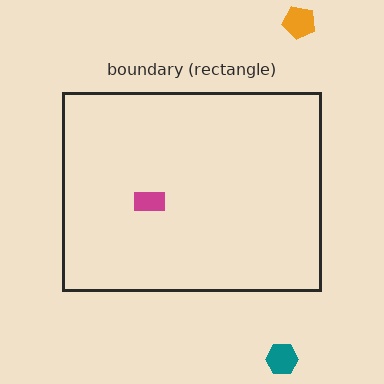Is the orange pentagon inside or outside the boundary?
Outside.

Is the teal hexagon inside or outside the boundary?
Outside.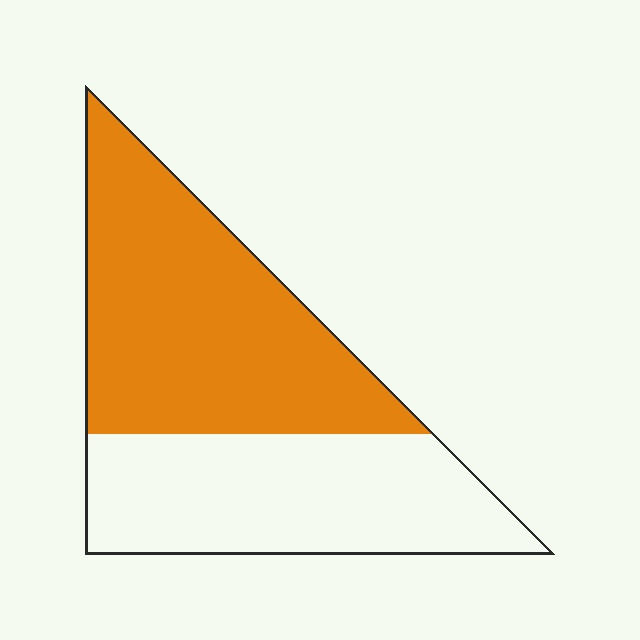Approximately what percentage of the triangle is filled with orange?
Approximately 55%.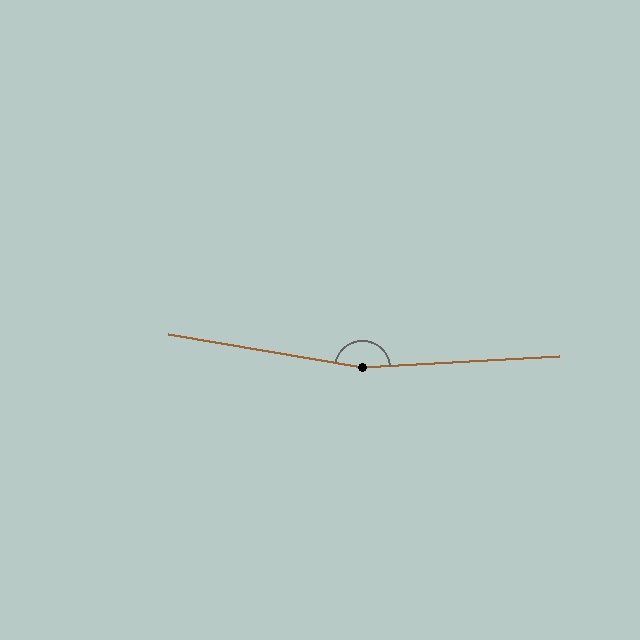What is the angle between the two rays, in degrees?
Approximately 167 degrees.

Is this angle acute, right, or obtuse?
It is obtuse.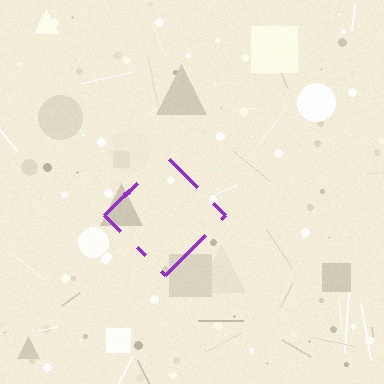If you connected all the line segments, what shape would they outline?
They would outline a diamond.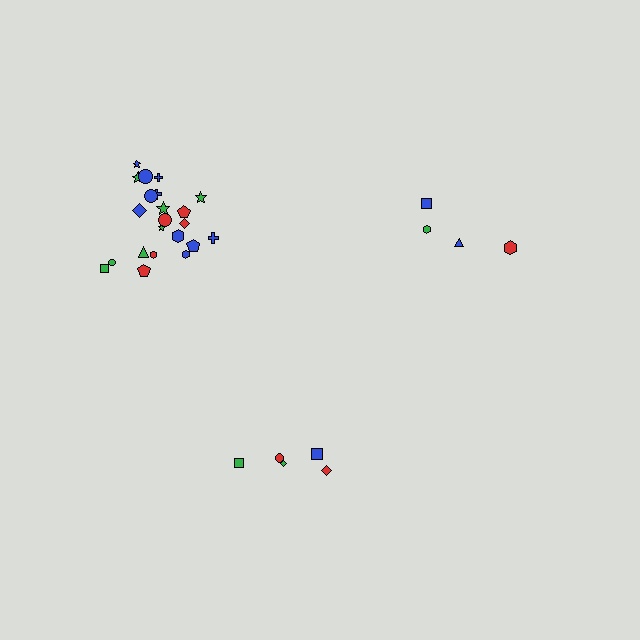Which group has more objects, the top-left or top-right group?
The top-left group.